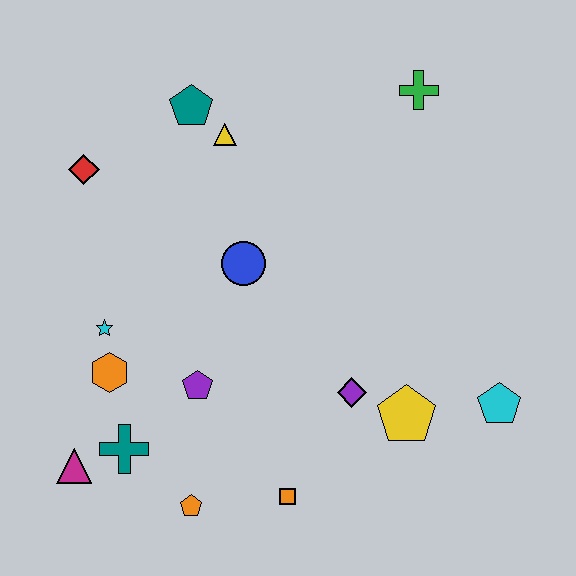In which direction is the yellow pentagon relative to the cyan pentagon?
The yellow pentagon is to the left of the cyan pentagon.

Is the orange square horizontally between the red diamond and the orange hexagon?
No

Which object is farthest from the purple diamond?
The red diamond is farthest from the purple diamond.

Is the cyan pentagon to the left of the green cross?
No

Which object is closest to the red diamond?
The teal pentagon is closest to the red diamond.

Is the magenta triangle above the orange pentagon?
Yes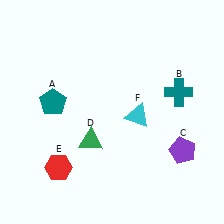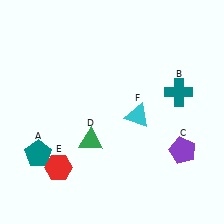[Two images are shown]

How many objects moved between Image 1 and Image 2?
1 object moved between the two images.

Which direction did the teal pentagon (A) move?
The teal pentagon (A) moved down.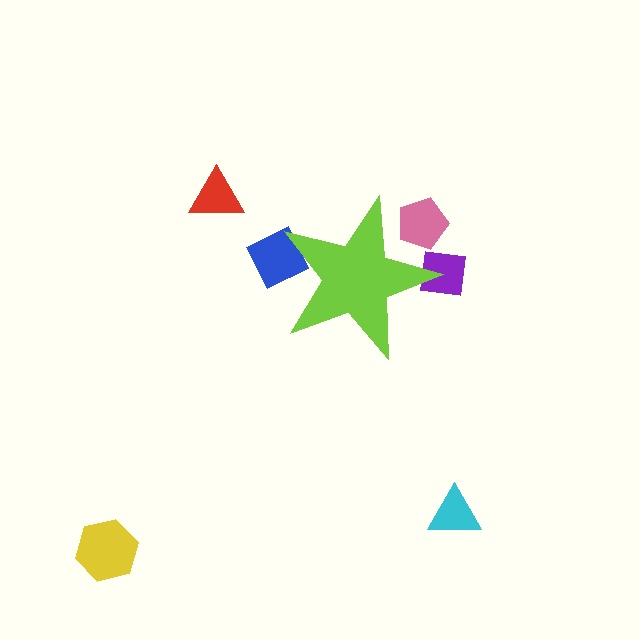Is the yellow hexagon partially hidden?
No, the yellow hexagon is fully visible.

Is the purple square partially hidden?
Yes, the purple square is partially hidden behind the lime star.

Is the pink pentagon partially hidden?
Yes, the pink pentagon is partially hidden behind the lime star.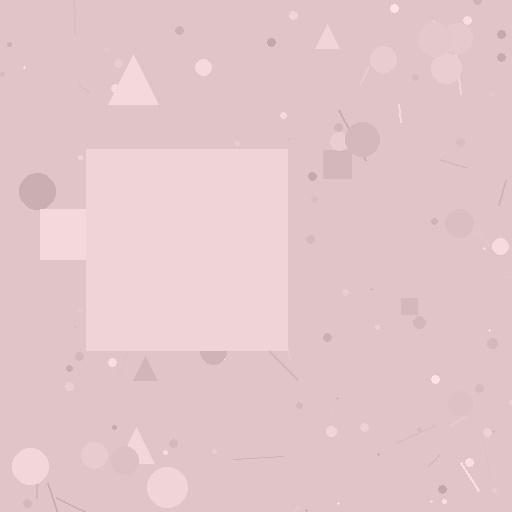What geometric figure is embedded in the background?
A square is embedded in the background.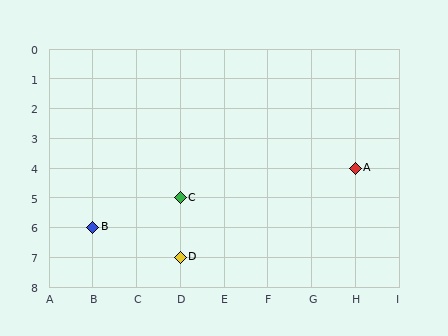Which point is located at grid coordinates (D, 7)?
Point D is at (D, 7).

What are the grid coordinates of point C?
Point C is at grid coordinates (D, 5).